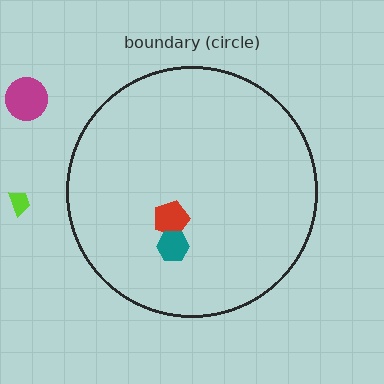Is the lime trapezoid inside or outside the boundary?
Outside.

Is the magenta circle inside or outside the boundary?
Outside.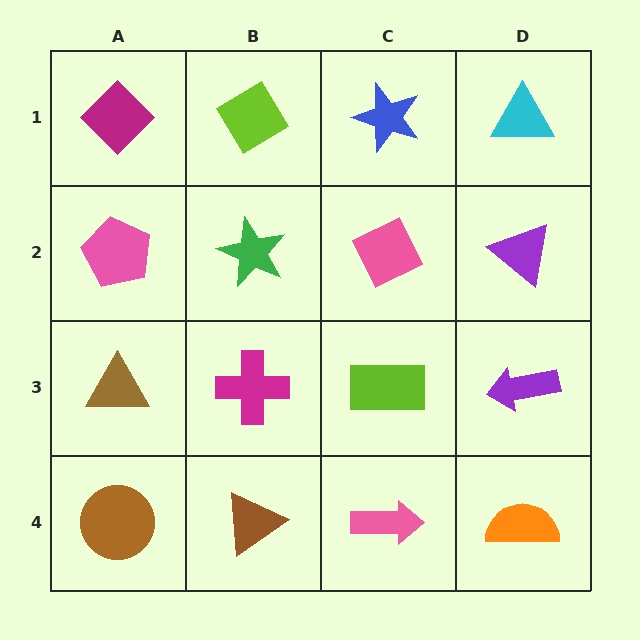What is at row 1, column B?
A lime diamond.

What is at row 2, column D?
A purple triangle.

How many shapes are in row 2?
4 shapes.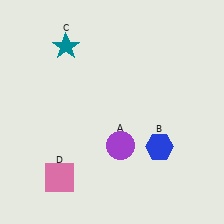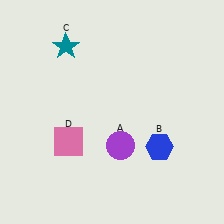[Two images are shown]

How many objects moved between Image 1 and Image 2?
1 object moved between the two images.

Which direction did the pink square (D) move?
The pink square (D) moved up.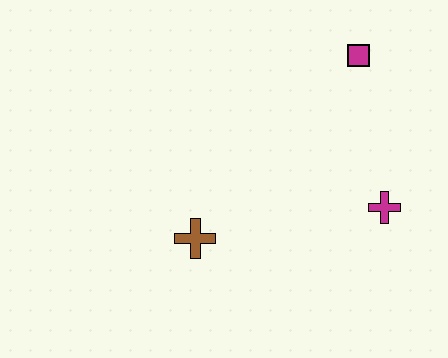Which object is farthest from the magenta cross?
The brown cross is farthest from the magenta cross.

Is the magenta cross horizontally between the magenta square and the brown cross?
No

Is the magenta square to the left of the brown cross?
No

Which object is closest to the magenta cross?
The magenta square is closest to the magenta cross.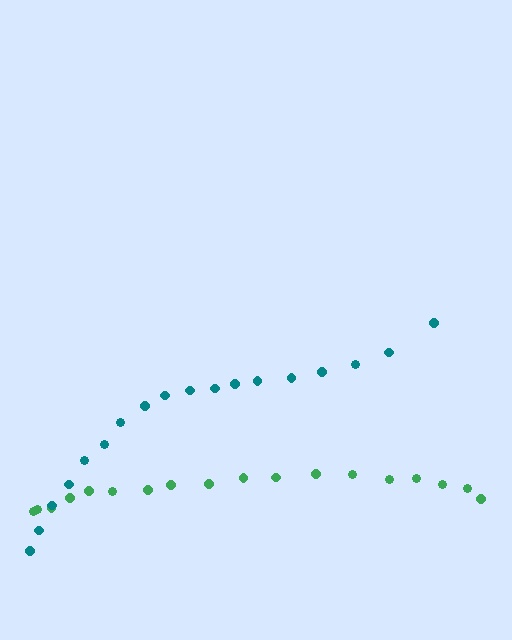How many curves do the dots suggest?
There are 2 distinct paths.